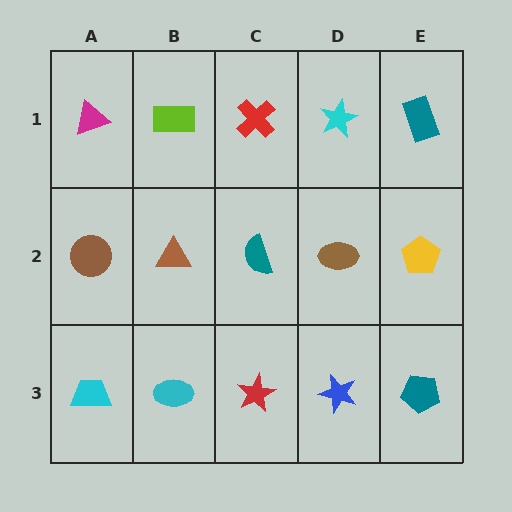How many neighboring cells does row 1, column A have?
2.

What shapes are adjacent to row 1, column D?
A brown ellipse (row 2, column D), a red cross (row 1, column C), a teal rectangle (row 1, column E).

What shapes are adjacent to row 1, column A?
A brown circle (row 2, column A), a lime rectangle (row 1, column B).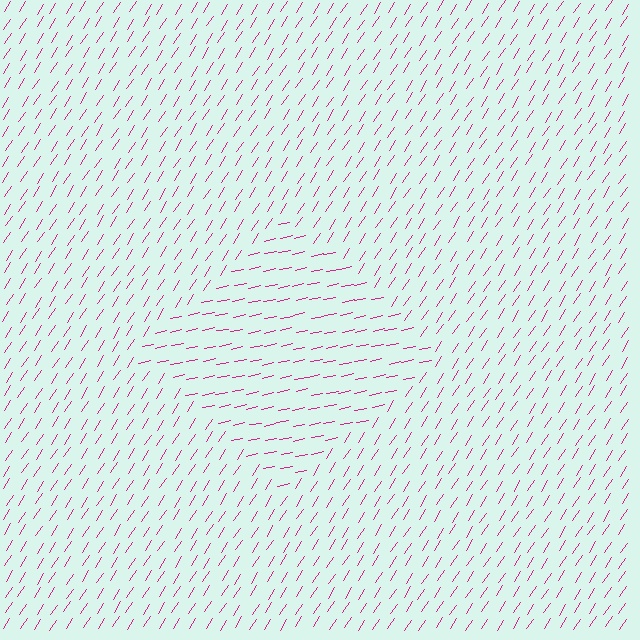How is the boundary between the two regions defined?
The boundary is defined purely by a change in line orientation (approximately 45 degrees difference). All lines are the same color and thickness.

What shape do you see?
I see a diamond.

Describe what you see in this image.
The image is filled with small magenta line segments. A diamond region in the image has lines oriented differently from the surrounding lines, creating a visible texture boundary.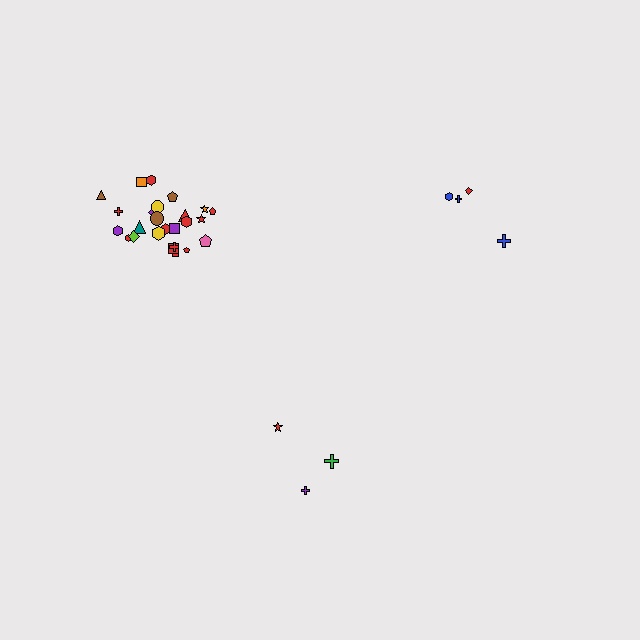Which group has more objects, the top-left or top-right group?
The top-left group.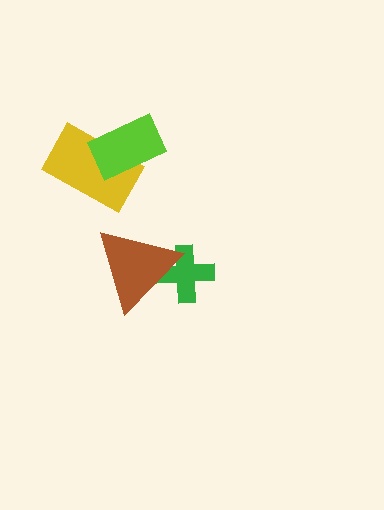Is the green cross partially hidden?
Yes, it is partially covered by another shape.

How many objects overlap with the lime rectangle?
1 object overlaps with the lime rectangle.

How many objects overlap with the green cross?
1 object overlaps with the green cross.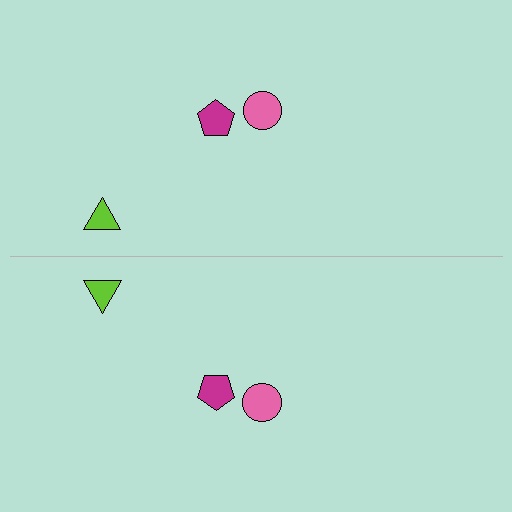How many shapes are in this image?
There are 6 shapes in this image.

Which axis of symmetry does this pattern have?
The pattern has a horizontal axis of symmetry running through the center of the image.